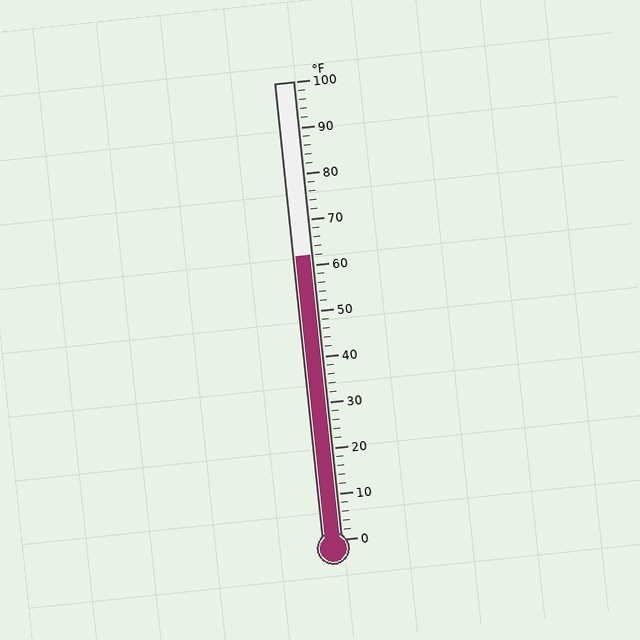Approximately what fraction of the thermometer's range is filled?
The thermometer is filled to approximately 60% of its range.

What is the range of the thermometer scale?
The thermometer scale ranges from 0°F to 100°F.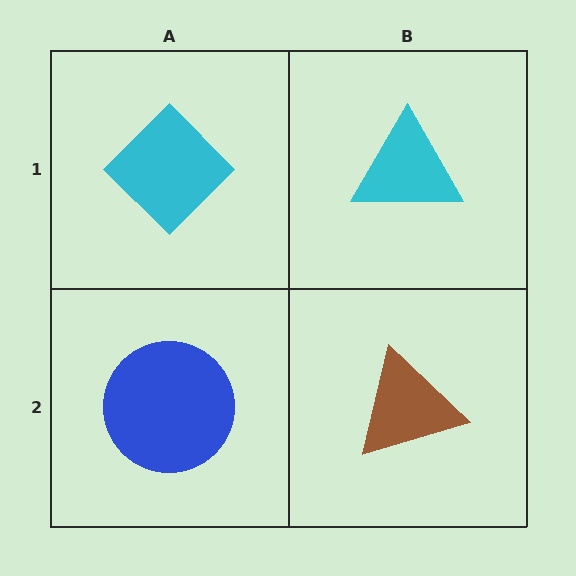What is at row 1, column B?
A cyan triangle.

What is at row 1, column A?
A cyan diamond.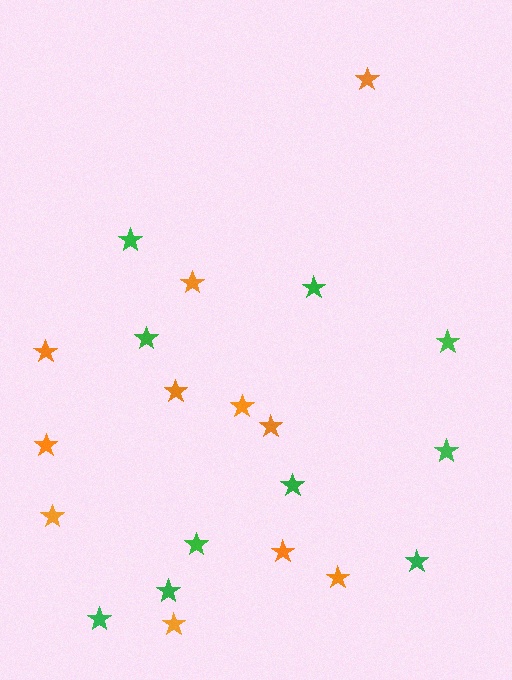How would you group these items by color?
There are 2 groups: one group of green stars (10) and one group of orange stars (11).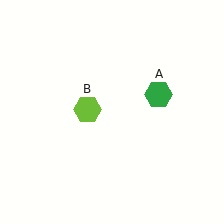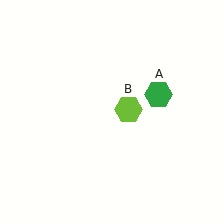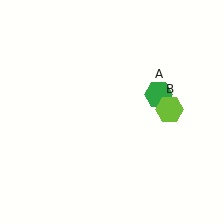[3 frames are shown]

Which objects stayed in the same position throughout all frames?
Green hexagon (object A) remained stationary.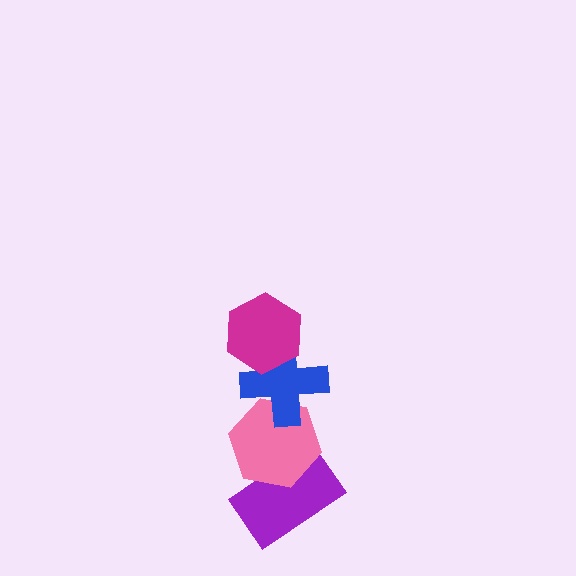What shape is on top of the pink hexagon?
The blue cross is on top of the pink hexagon.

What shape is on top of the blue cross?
The magenta hexagon is on top of the blue cross.